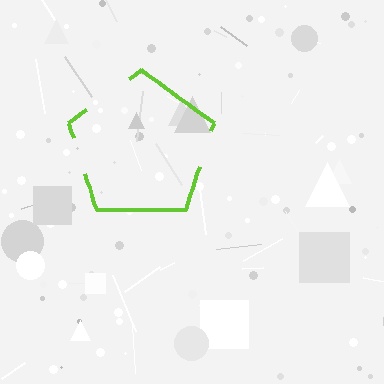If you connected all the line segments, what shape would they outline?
They would outline a pentagon.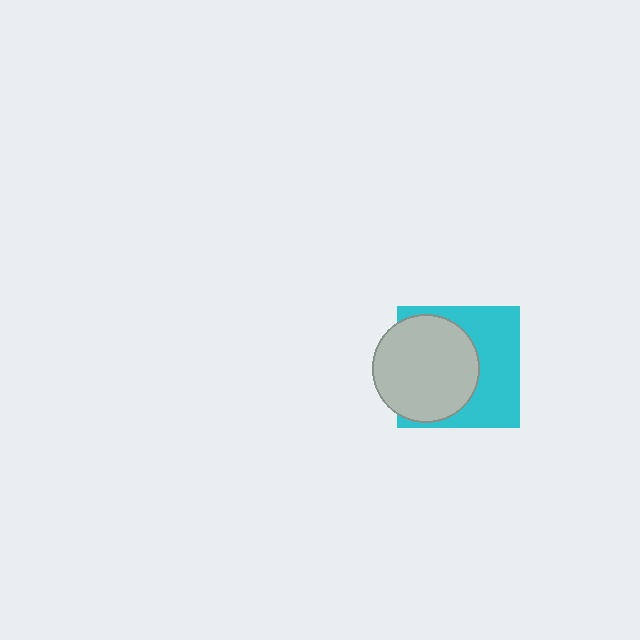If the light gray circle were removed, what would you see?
You would see the complete cyan square.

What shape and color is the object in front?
The object in front is a light gray circle.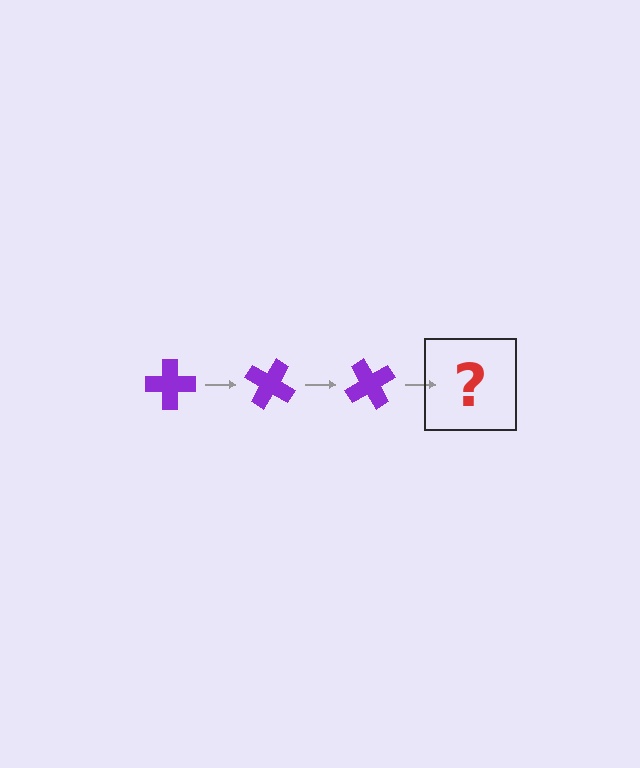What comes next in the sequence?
The next element should be a purple cross rotated 90 degrees.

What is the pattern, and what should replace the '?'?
The pattern is that the cross rotates 30 degrees each step. The '?' should be a purple cross rotated 90 degrees.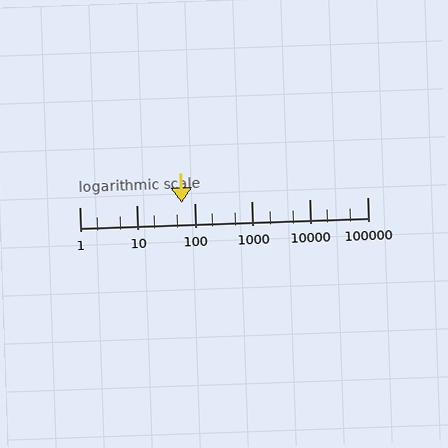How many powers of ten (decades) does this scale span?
The scale spans 5 decades, from 1 to 100000.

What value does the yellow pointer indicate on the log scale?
The pointer indicates approximately 60.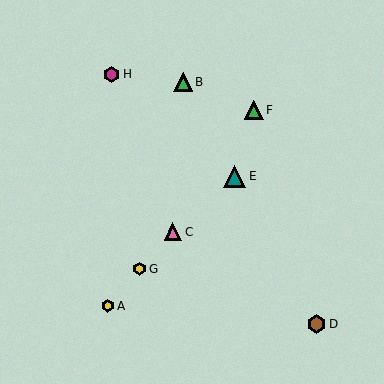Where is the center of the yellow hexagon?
The center of the yellow hexagon is at (108, 306).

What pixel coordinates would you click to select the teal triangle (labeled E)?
Click at (235, 176) to select the teal triangle E.